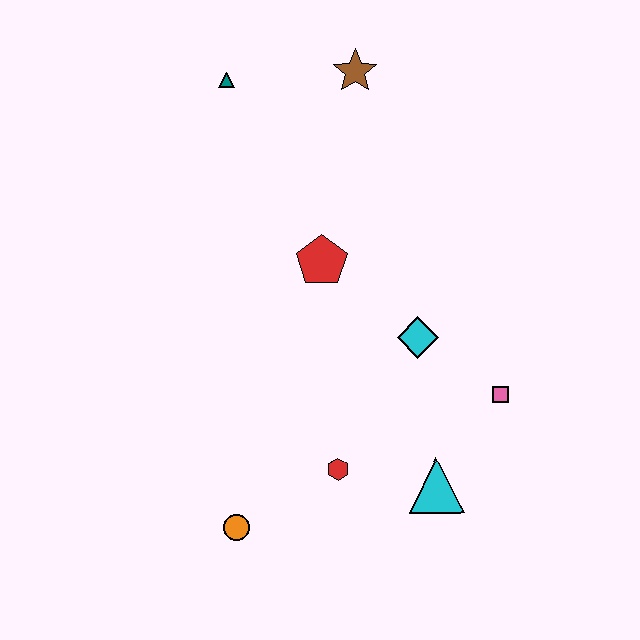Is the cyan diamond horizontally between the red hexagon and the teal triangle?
No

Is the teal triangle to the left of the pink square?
Yes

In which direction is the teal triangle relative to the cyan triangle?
The teal triangle is above the cyan triangle.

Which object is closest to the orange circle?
The red hexagon is closest to the orange circle.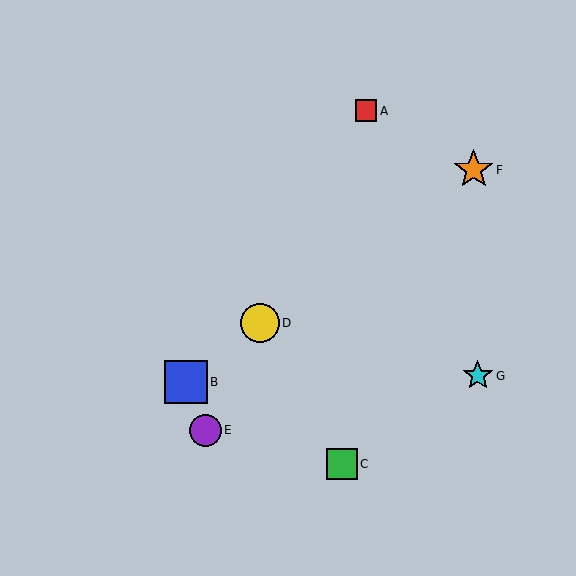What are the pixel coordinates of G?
Object G is at (478, 376).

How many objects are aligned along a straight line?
3 objects (A, D, E) are aligned along a straight line.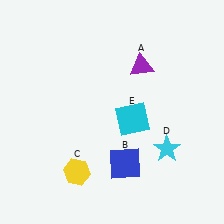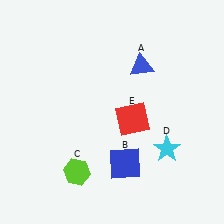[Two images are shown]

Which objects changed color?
A changed from purple to blue. C changed from yellow to lime. E changed from cyan to red.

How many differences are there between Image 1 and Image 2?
There are 3 differences between the two images.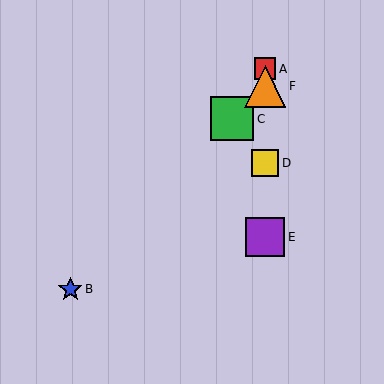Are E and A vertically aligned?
Yes, both are at x≈265.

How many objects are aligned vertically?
4 objects (A, D, E, F) are aligned vertically.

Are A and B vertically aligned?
No, A is at x≈265 and B is at x≈70.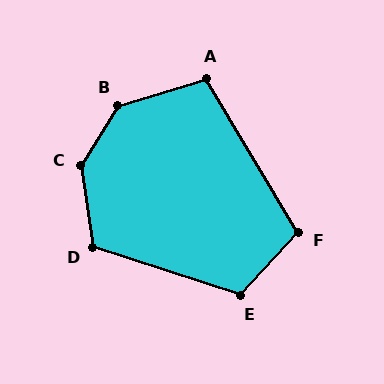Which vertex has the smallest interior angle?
A, at approximately 104 degrees.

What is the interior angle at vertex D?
Approximately 116 degrees (obtuse).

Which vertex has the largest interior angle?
C, at approximately 141 degrees.